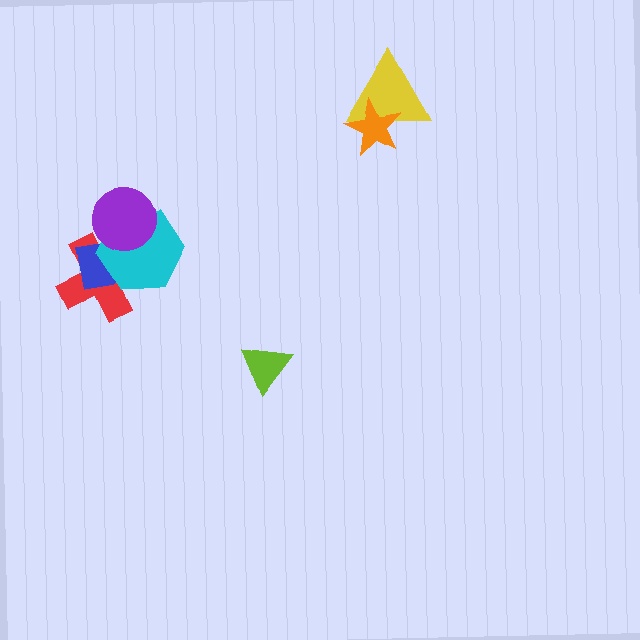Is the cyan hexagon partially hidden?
Yes, it is partially covered by another shape.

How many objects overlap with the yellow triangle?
1 object overlaps with the yellow triangle.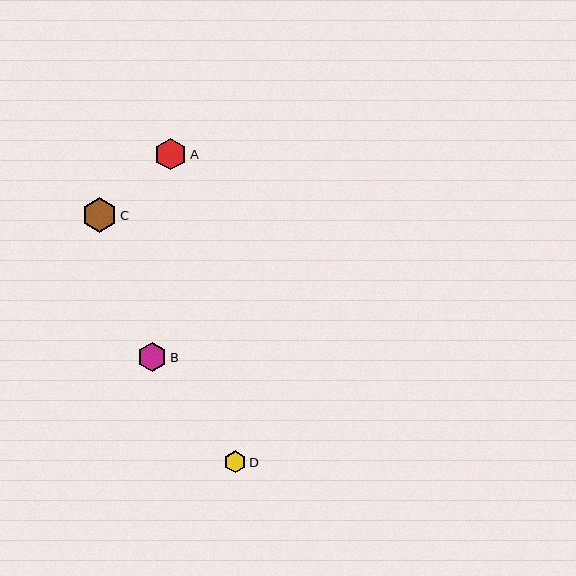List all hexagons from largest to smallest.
From largest to smallest: C, A, B, D.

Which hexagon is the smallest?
Hexagon D is the smallest with a size of approximately 22 pixels.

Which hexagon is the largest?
Hexagon C is the largest with a size of approximately 35 pixels.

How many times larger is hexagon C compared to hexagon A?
Hexagon C is approximately 1.1 times the size of hexagon A.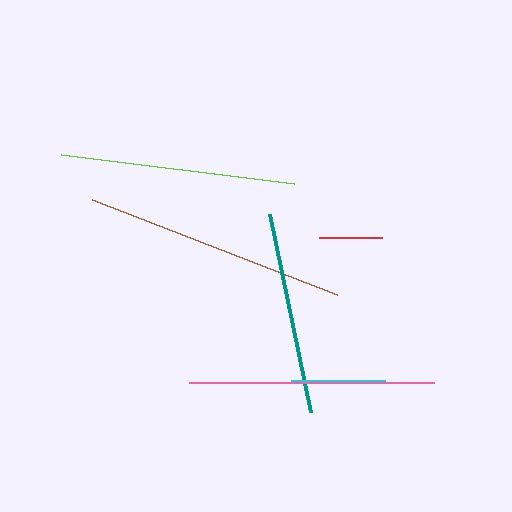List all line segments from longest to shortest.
From longest to shortest: brown, pink, lime, teal, cyan, red.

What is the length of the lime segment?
The lime segment is approximately 235 pixels long.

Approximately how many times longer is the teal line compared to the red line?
The teal line is approximately 3.2 times the length of the red line.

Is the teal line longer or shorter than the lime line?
The lime line is longer than the teal line.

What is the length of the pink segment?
The pink segment is approximately 245 pixels long.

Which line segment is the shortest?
The red line is the shortest at approximately 63 pixels.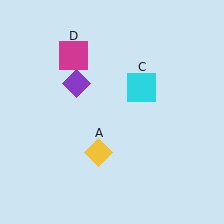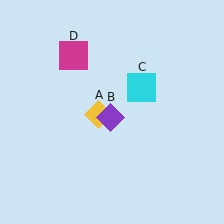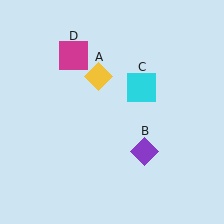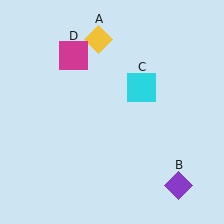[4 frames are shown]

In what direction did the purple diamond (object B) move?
The purple diamond (object B) moved down and to the right.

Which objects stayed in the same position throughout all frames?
Cyan square (object C) and magenta square (object D) remained stationary.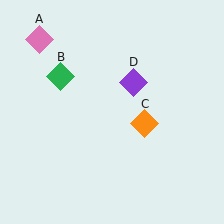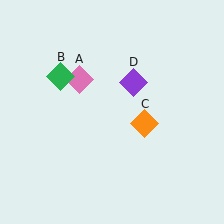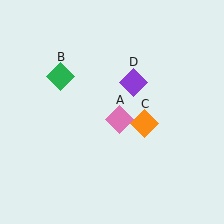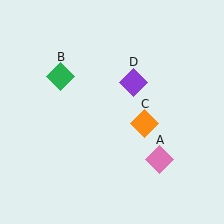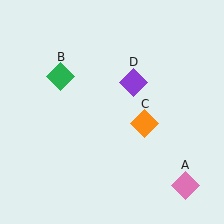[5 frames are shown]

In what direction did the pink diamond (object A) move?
The pink diamond (object A) moved down and to the right.